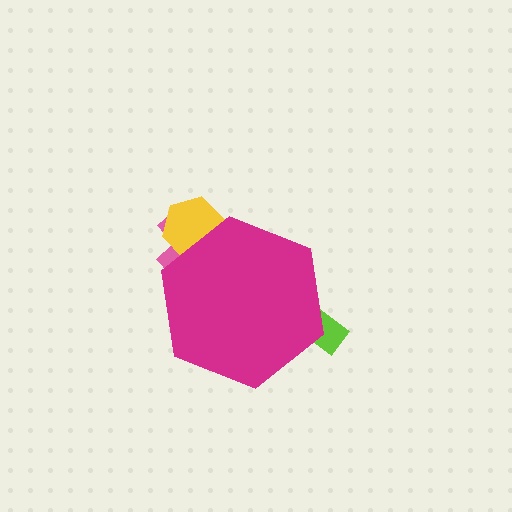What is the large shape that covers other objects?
A magenta hexagon.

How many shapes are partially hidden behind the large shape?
3 shapes are partially hidden.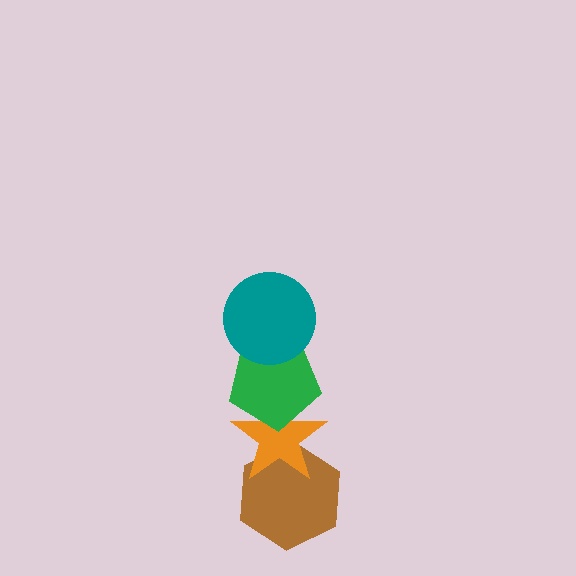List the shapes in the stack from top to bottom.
From top to bottom: the teal circle, the green pentagon, the orange star, the brown hexagon.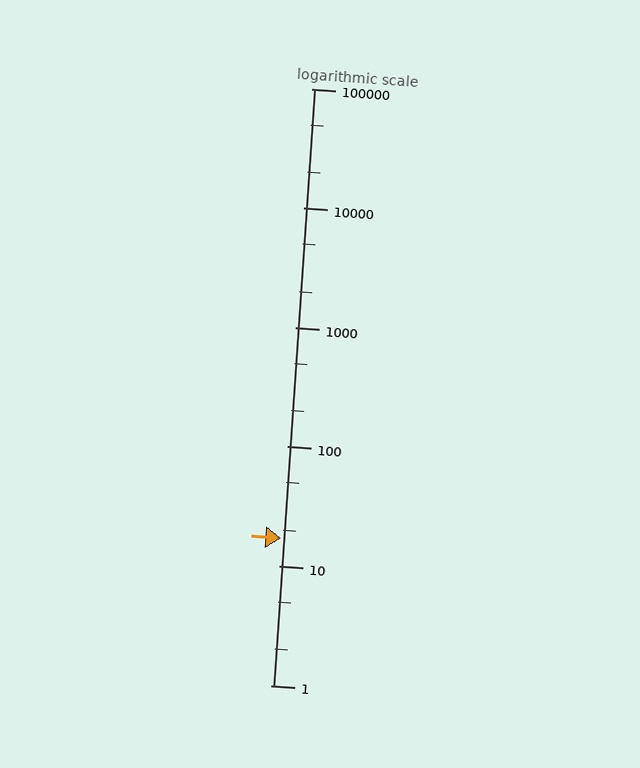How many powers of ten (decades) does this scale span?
The scale spans 5 decades, from 1 to 100000.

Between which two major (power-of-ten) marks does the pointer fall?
The pointer is between 10 and 100.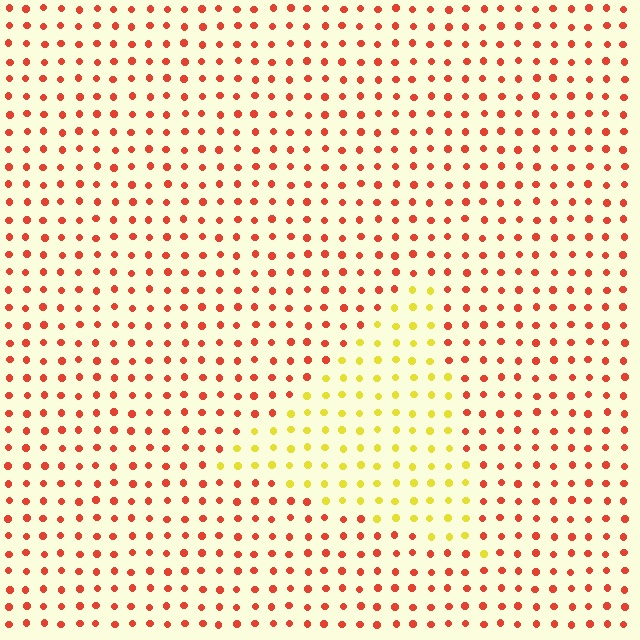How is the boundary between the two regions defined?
The boundary is defined purely by a slight shift in hue (about 54 degrees). Spacing, size, and orientation are identical on both sides.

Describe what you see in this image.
The image is filled with small red elements in a uniform arrangement. A triangle-shaped region is visible where the elements are tinted to a slightly different hue, forming a subtle color boundary.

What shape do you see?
I see a triangle.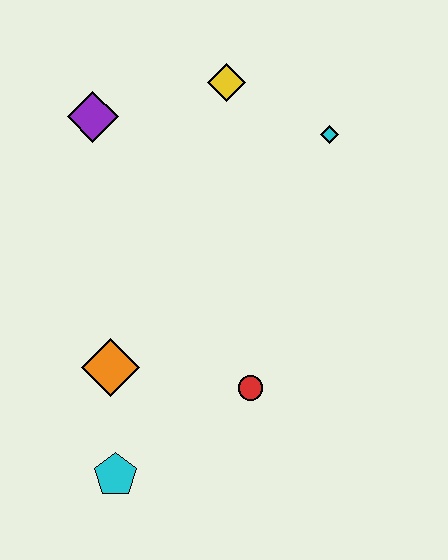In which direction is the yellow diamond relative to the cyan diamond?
The yellow diamond is to the left of the cyan diamond.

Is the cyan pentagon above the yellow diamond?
No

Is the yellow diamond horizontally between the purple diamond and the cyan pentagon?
No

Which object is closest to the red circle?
The orange diamond is closest to the red circle.